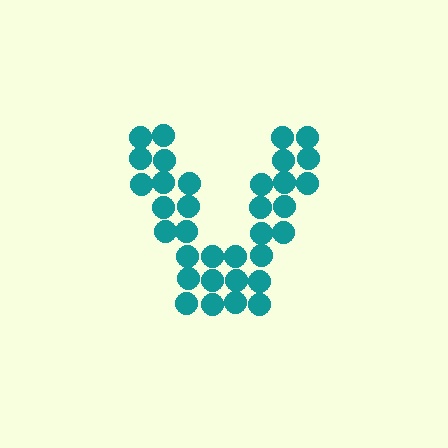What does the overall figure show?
The overall figure shows the letter V.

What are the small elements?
The small elements are circles.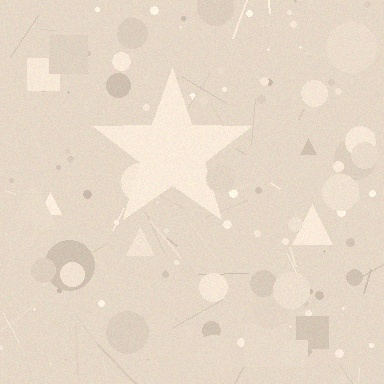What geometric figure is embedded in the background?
A star is embedded in the background.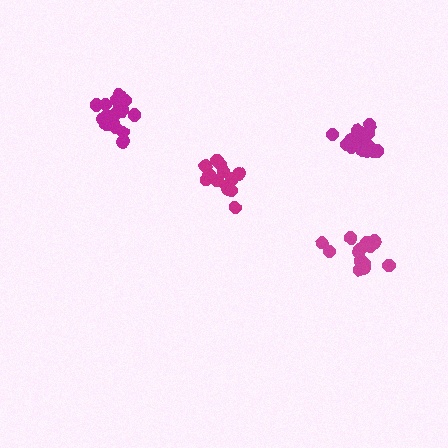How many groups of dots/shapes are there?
There are 4 groups.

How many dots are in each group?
Group 1: 13 dots, Group 2: 15 dots, Group 3: 16 dots, Group 4: 16 dots (60 total).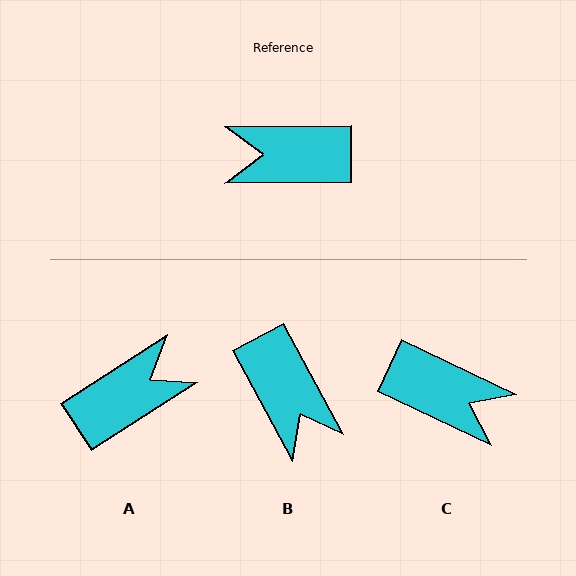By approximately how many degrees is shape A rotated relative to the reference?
Approximately 147 degrees clockwise.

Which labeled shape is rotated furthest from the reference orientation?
C, about 154 degrees away.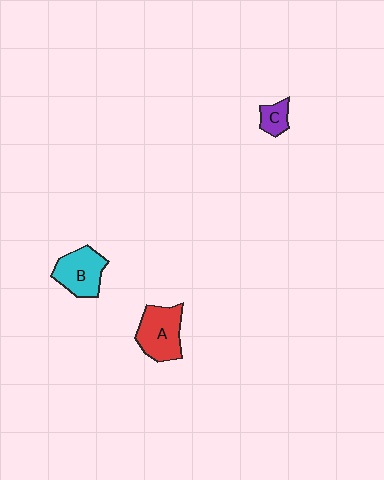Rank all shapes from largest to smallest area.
From largest to smallest: A (red), B (cyan), C (purple).